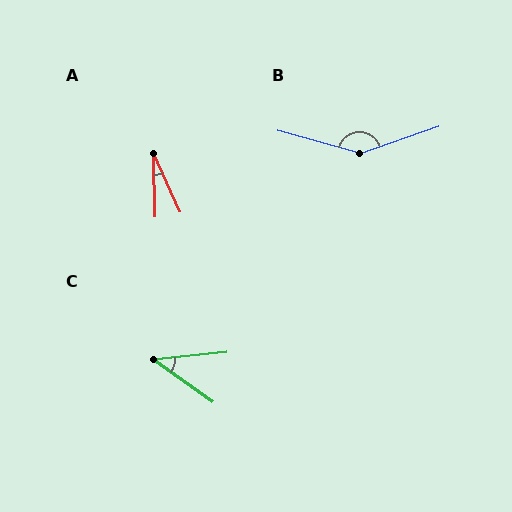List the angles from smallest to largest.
A (23°), C (41°), B (145°).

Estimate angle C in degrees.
Approximately 41 degrees.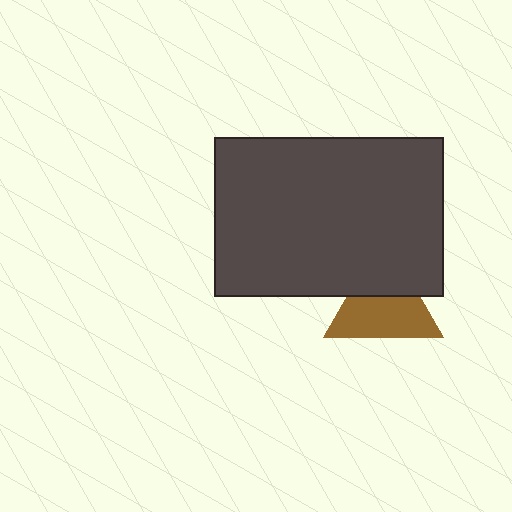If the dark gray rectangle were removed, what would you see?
You would see the complete brown triangle.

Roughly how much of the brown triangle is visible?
About half of it is visible (roughly 62%).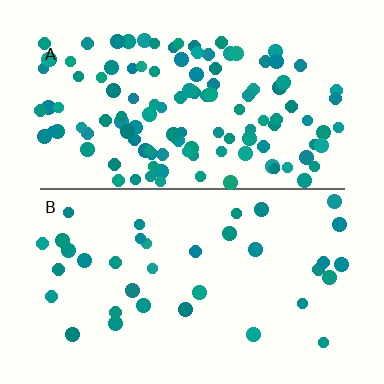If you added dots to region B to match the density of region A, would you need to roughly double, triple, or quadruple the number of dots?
Approximately triple.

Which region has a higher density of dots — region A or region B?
A (the top).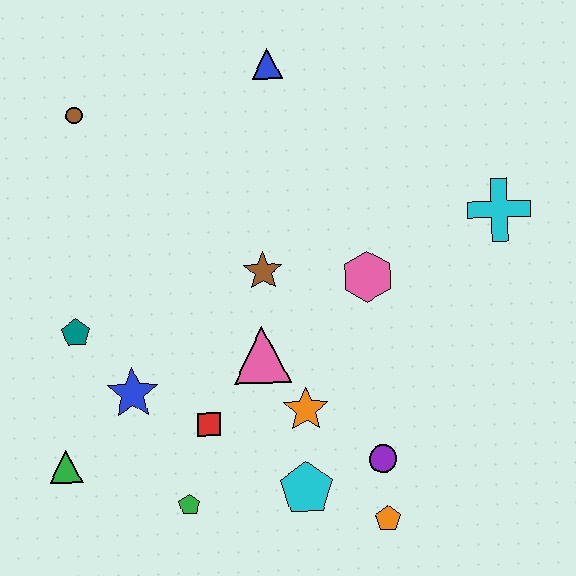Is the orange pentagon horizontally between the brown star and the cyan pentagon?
No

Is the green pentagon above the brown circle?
No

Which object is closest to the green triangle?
The blue star is closest to the green triangle.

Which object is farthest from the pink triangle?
The brown circle is farthest from the pink triangle.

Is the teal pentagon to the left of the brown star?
Yes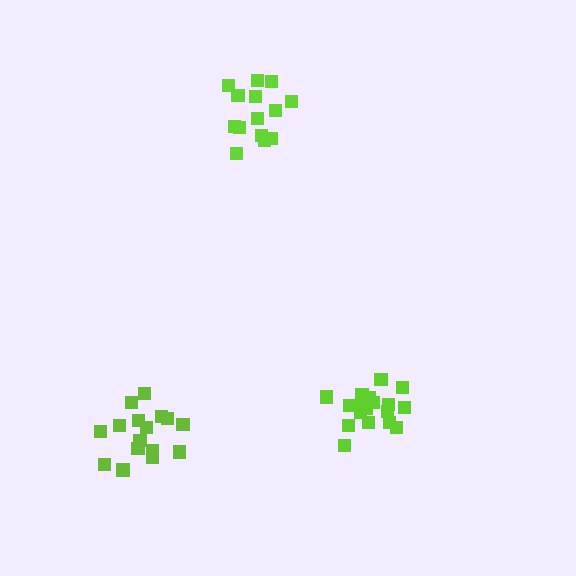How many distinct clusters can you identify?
There are 3 distinct clusters.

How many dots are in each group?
Group 1: 18 dots, Group 2: 14 dots, Group 3: 16 dots (48 total).